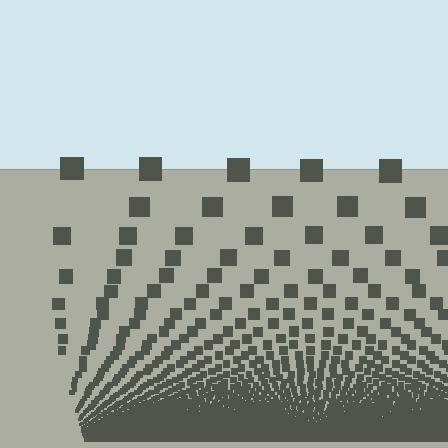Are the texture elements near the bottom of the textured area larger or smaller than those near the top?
Smaller. The gradient is inverted — elements near the bottom are smaller and denser.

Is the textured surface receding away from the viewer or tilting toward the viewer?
The surface appears to tilt toward the viewer. Texture elements get larger and sparser toward the top.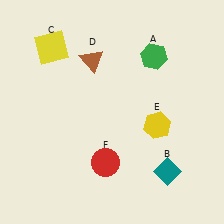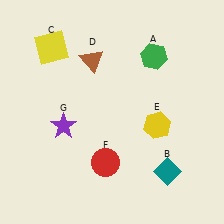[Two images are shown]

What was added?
A purple star (G) was added in Image 2.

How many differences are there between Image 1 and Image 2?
There is 1 difference between the two images.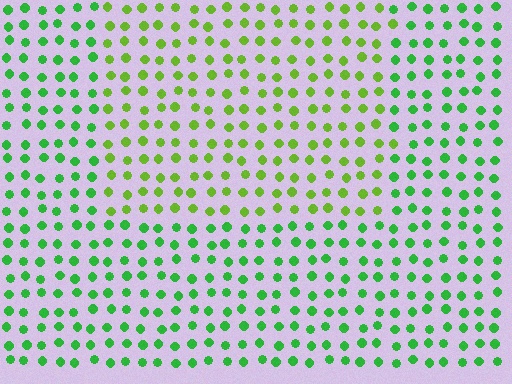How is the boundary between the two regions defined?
The boundary is defined purely by a slight shift in hue (about 32 degrees). Spacing, size, and orientation are identical on both sides.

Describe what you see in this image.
The image is filled with small green elements in a uniform arrangement. A rectangle-shaped region is visible where the elements are tinted to a slightly different hue, forming a subtle color boundary.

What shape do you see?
I see a rectangle.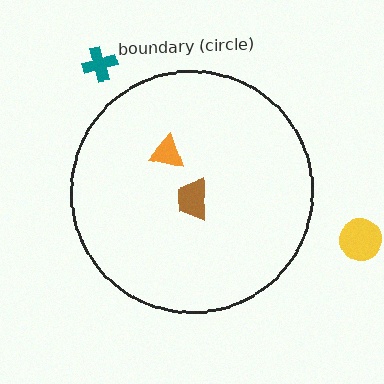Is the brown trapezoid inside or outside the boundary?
Inside.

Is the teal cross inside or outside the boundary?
Outside.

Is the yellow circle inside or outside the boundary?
Outside.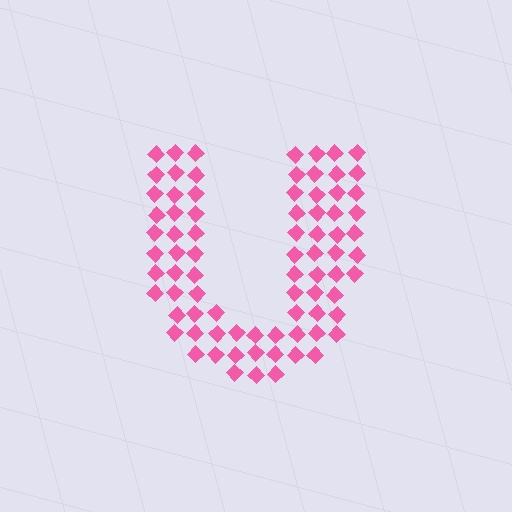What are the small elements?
The small elements are diamonds.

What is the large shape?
The large shape is the letter U.